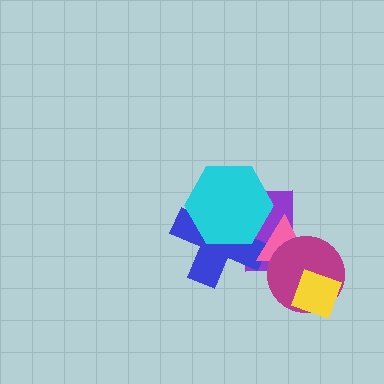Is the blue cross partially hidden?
Yes, it is partially covered by another shape.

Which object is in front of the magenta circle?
The yellow diamond is in front of the magenta circle.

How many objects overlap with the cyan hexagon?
2 objects overlap with the cyan hexagon.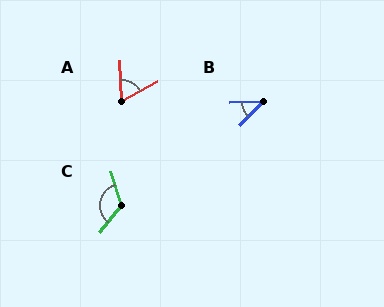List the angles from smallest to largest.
B (44°), A (62°), C (126°).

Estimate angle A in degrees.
Approximately 62 degrees.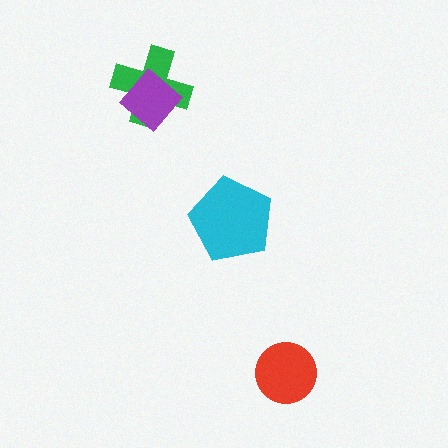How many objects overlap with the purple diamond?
1 object overlaps with the purple diamond.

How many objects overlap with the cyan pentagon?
0 objects overlap with the cyan pentagon.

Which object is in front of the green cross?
The purple diamond is in front of the green cross.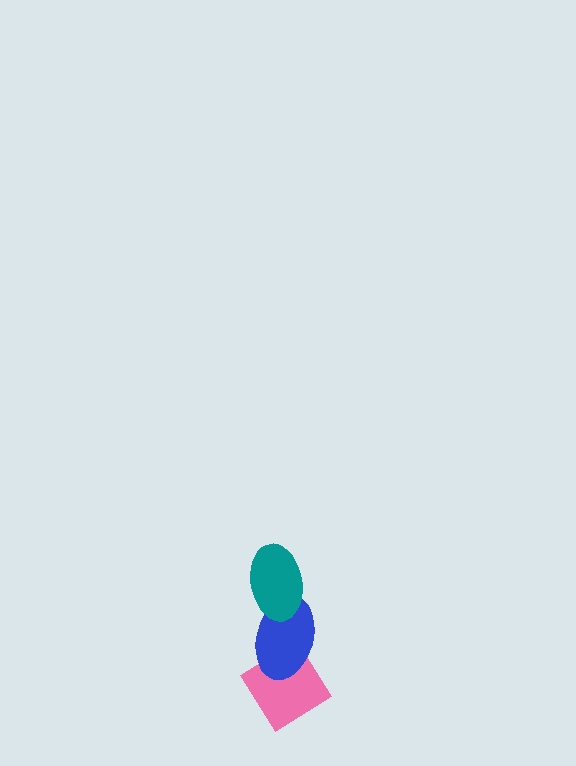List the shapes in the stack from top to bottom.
From top to bottom: the teal ellipse, the blue ellipse, the pink diamond.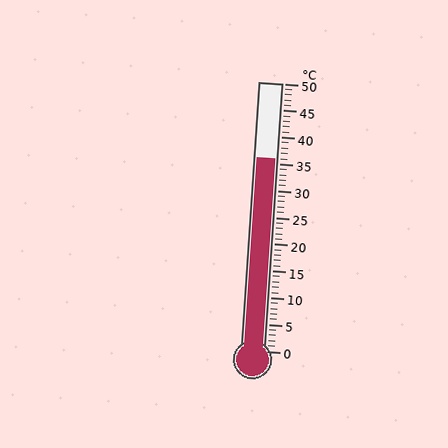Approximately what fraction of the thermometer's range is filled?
The thermometer is filled to approximately 70% of its range.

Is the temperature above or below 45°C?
The temperature is below 45°C.